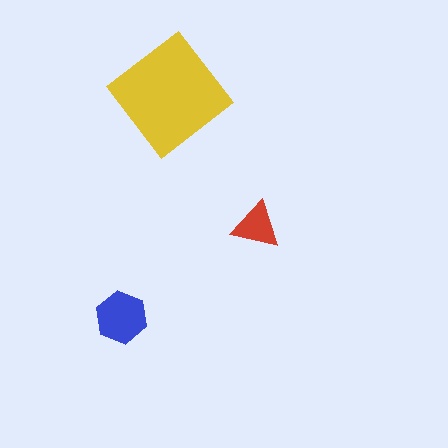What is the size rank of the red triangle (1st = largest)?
3rd.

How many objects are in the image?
There are 3 objects in the image.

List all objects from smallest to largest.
The red triangle, the blue hexagon, the yellow diamond.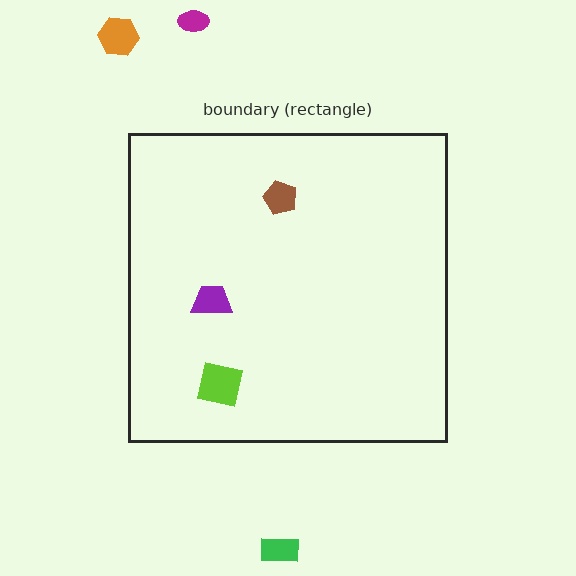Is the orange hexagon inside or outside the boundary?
Outside.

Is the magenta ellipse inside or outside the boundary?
Outside.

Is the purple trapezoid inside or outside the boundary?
Inside.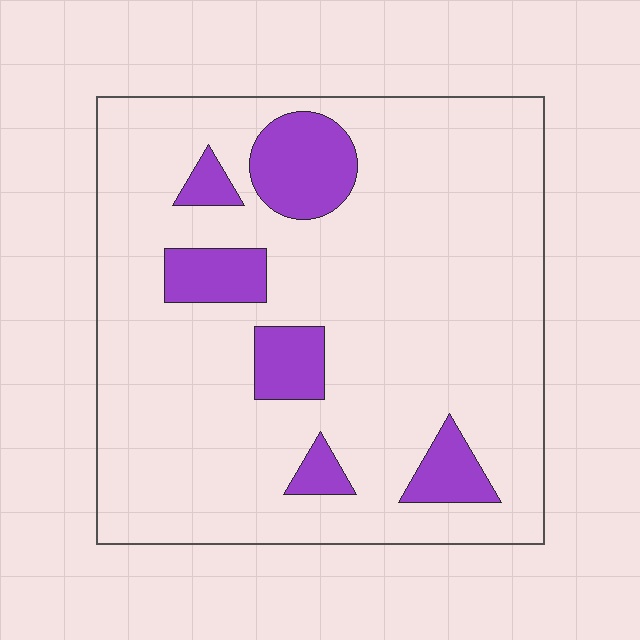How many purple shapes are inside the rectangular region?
6.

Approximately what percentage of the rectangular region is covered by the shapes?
Approximately 15%.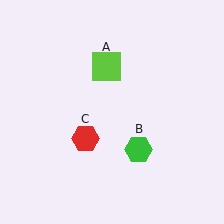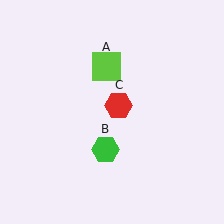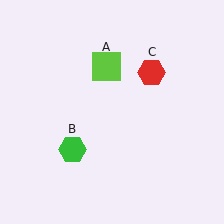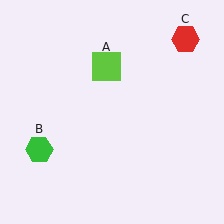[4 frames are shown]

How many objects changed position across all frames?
2 objects changed position: green hexagon (object B), red hexagon (object C).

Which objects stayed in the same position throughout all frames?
Lime square (object A) remained stationary.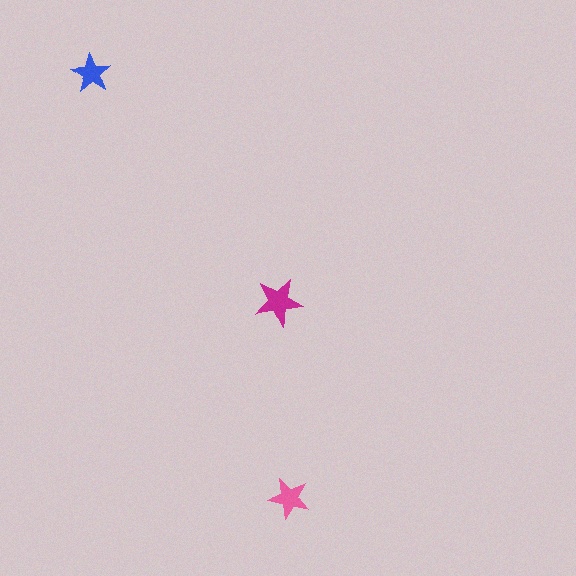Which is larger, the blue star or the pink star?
The pink one.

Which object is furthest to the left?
The blue star is leftmost.